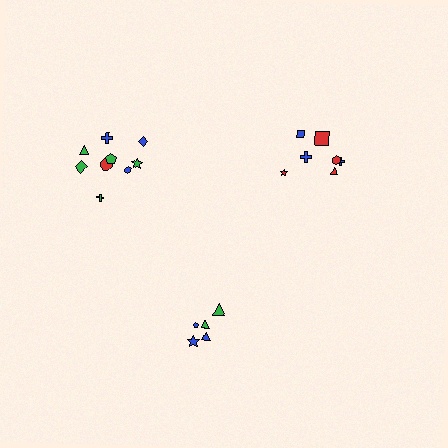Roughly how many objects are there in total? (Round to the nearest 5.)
Roughly 20 objects in total.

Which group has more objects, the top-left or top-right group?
The top-left group.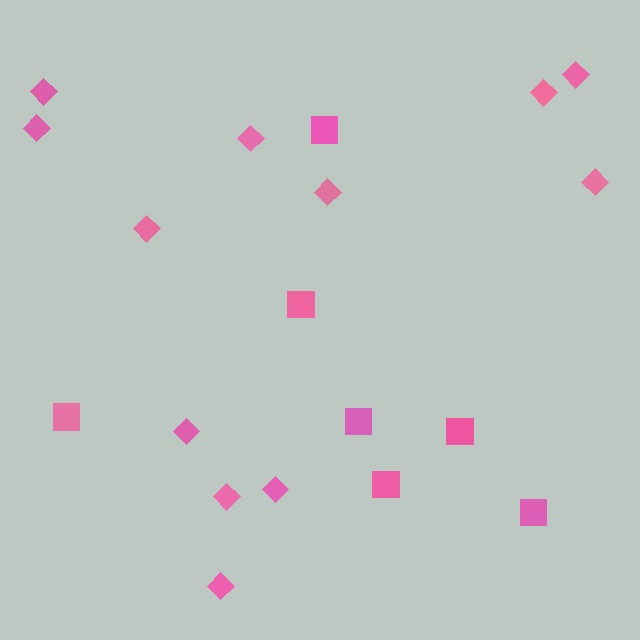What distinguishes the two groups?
There are 2 groups: one group of squares (7) and one group of diamonds (12).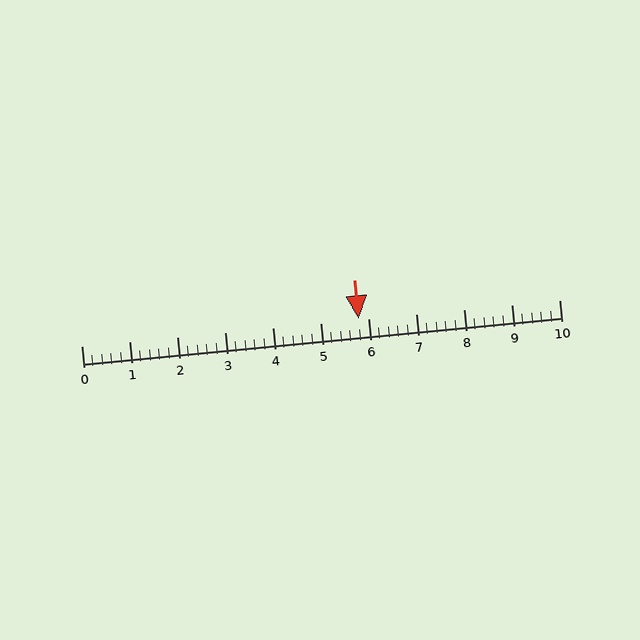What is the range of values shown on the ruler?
The ruler shows values from 0 to 10.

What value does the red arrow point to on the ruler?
The red arrow points to approximately 5.8.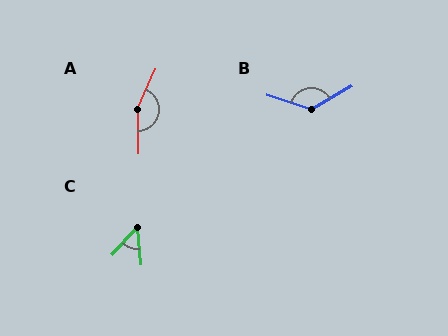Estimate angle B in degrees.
Approximately 132 degrees.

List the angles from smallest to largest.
C (47°), B (132°), A (156°).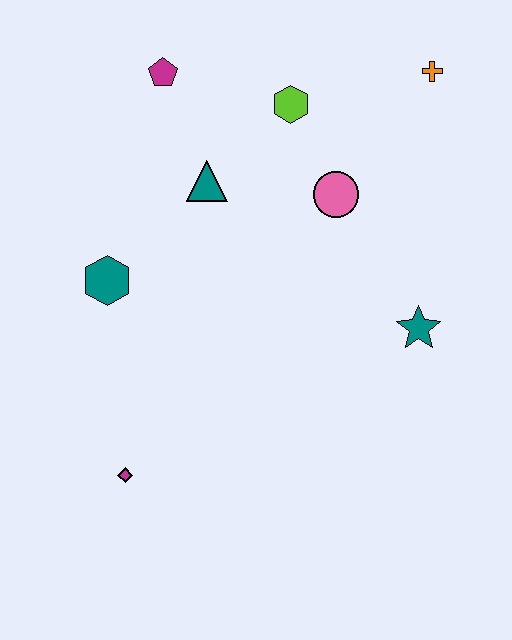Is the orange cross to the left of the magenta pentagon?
No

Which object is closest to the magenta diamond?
The teal hexagon is closest to the magenta diamond.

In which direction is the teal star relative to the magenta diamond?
The teal star is to the right of the magenta diamond.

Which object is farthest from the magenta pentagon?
The magenta diamond is farthest from the magenta pentagon.